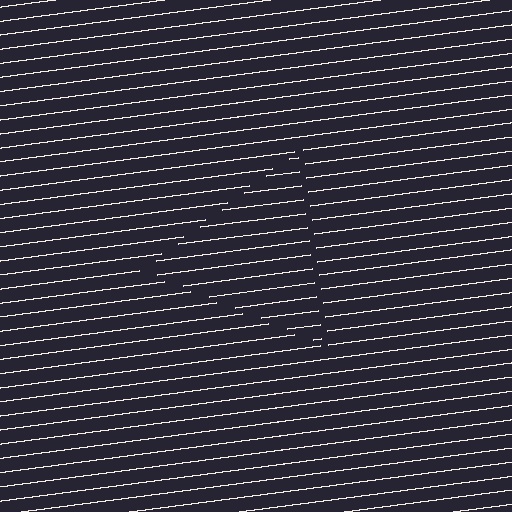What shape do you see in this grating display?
An illusory triangle. The interior of the shape contains the same grating, shifted by half a period — the contour is defined by the phase discontinuity where line-ends from the inner and outer gratings abut.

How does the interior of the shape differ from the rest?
The interior of the shape contains the same grating, shifted by half a period — the contour is defined by the phase discontinuity where line-ends from the inner and outer gratings abut.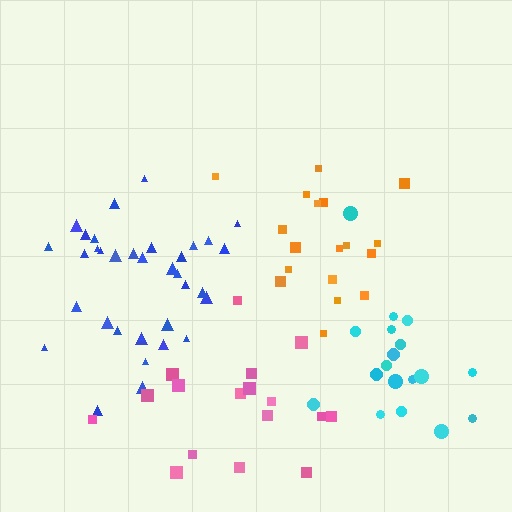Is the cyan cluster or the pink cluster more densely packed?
Cyan.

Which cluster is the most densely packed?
Blue.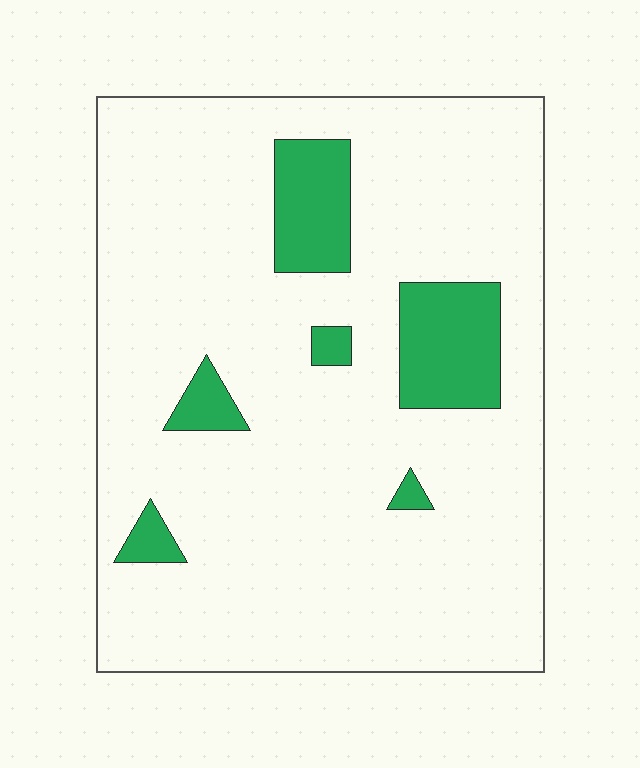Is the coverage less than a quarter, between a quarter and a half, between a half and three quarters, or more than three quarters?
Less than a quarter.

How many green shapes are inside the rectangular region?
6.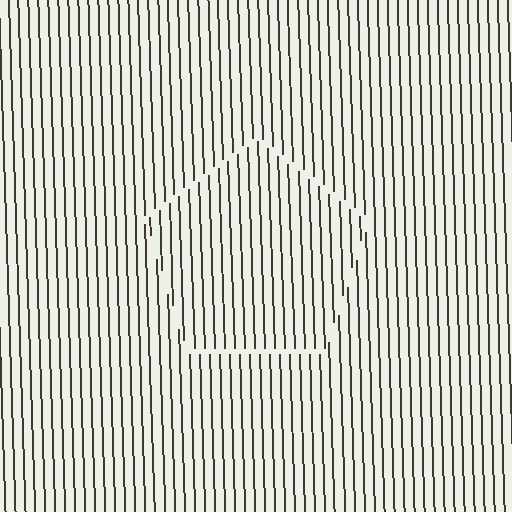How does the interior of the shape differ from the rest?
The interior of the shape contains the same grating, shifted by half a period — the contour is defined by the phase discontinuity where line-ends from the inner and outer gratings abut.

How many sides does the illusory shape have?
5 sides — the line-ends trace a pentagon.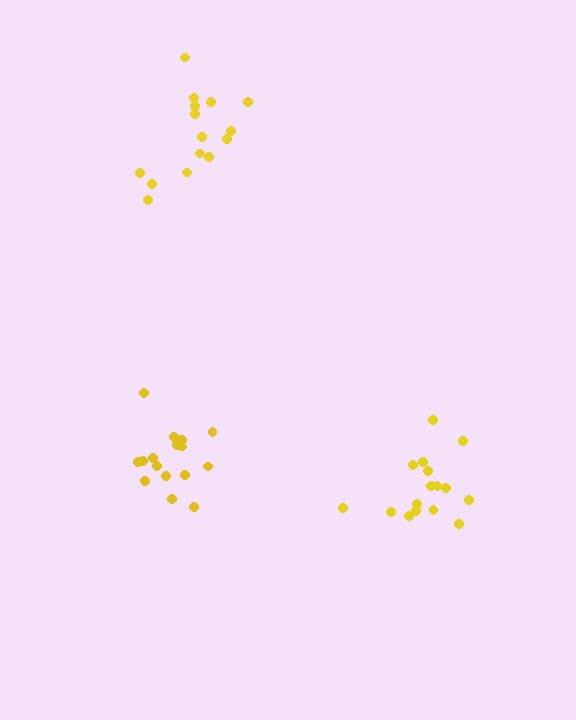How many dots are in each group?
Group 1: 15 dots, Group 2: 16 dots, Group 3: 16 dots (47 total).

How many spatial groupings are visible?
There are 3 spatial groupings.